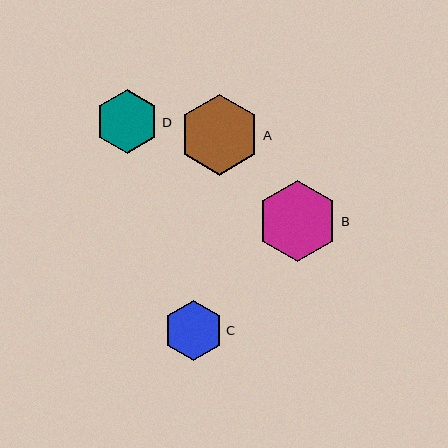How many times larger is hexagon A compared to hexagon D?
Hexagon A is approximately 1.3 times the size of hexagon D.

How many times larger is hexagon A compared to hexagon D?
Hexagon A is approximately 1.3 times the size of hexagon D.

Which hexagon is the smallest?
Hexagon C is the smallest with a size of approximately 60 pixels.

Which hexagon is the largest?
Hexagon B is the largest with a size of approximately 81 pixels.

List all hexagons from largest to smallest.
From largest to smallest: B, A, D, C.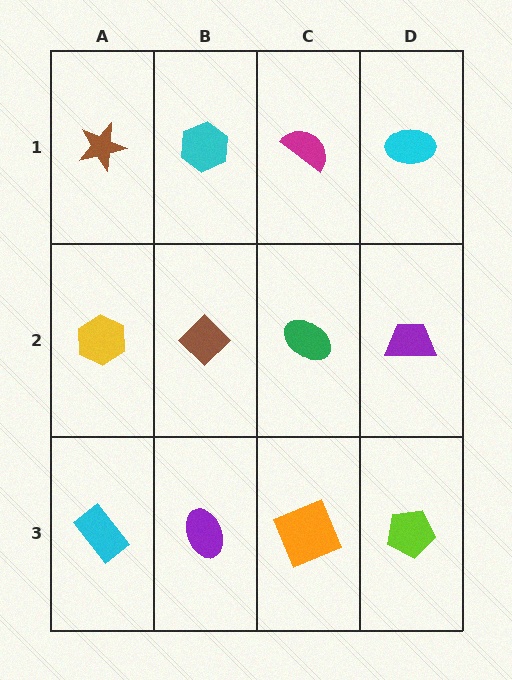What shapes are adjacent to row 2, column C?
A magenta semicircle (row 1, column C), an orange square (row 3, column C), a brown diamond (row 2, column B), a purple trapezoid (row 2, column D).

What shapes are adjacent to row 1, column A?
A yellow hexagon (row 2, column A), a cyan hexagon (row 1, column B).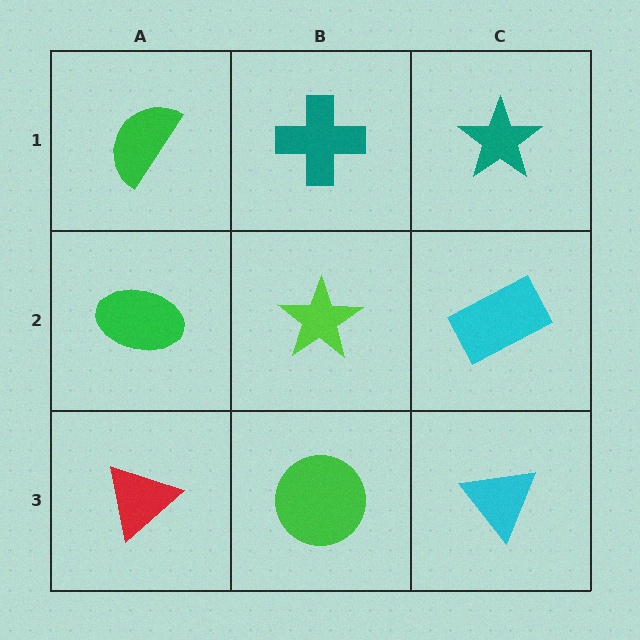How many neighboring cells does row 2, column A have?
3.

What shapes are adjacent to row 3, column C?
A cyan rectangle (row 2, column C), a green circle (row 3, column B).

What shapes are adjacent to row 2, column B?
A teal cross (row 1, column B), a green circle (row 3, column B), a green ellipse (row 2, column A), a cyan rectangle (row 2, column C).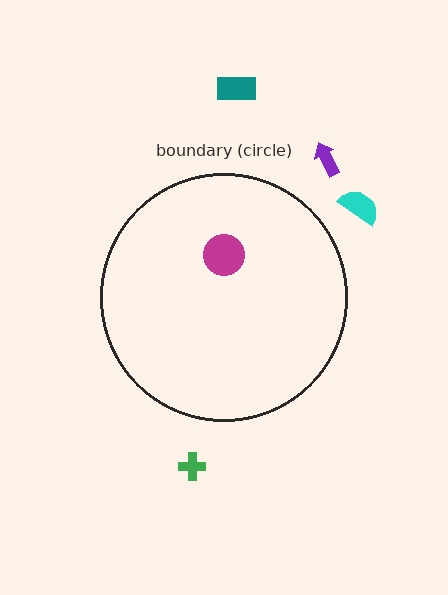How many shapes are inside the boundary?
1 inside, 4 outside.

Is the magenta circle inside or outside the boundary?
Inside.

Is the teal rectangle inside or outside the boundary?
Outside.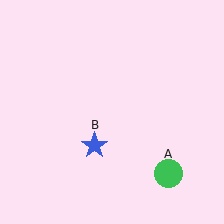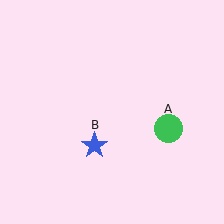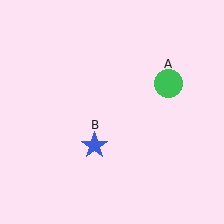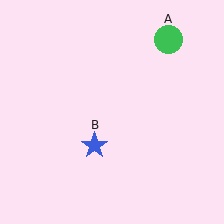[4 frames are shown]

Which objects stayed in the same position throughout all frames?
Blue star (object B) remained stationary.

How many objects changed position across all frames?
1 object changed position: green circle (object A).